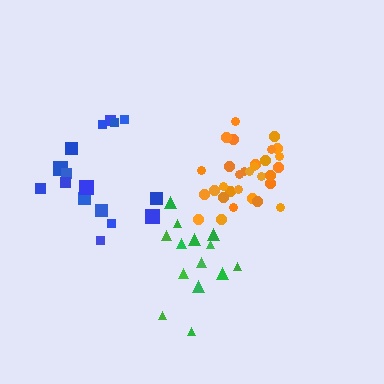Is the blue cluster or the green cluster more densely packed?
Green.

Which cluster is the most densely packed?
Orange.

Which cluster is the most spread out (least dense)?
Blue.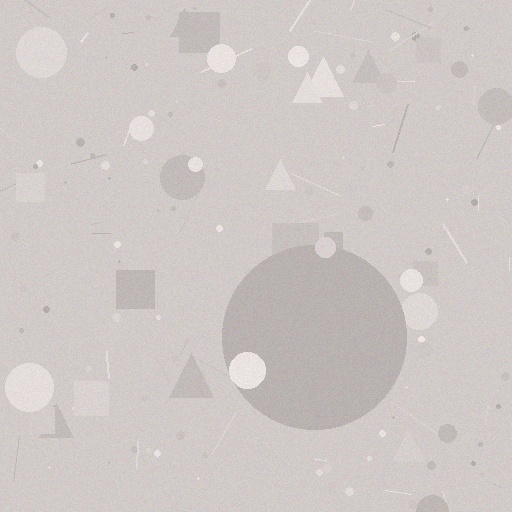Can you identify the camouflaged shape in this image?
The camouflaged shape is a circle.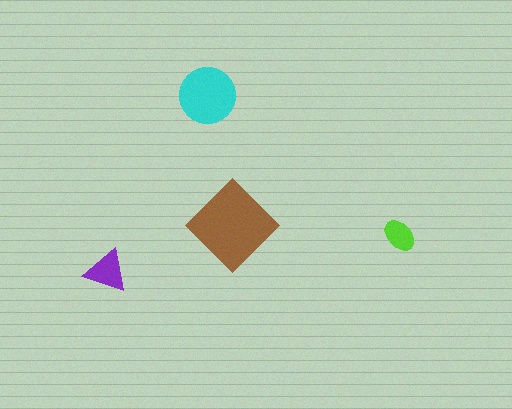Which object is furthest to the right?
The lime ellipse is rightmost.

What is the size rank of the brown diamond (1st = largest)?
1st.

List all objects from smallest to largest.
The lime ellipse, the purple triangle, the cyan circle, the brown diamond.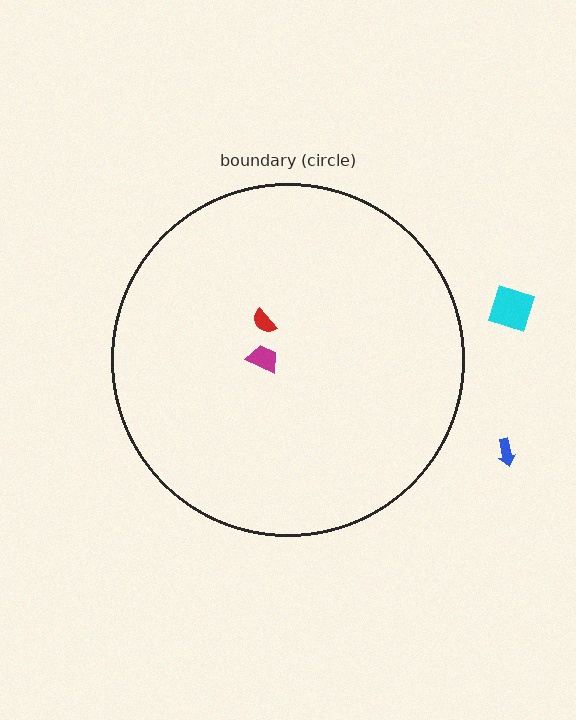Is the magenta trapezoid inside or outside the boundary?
Inside.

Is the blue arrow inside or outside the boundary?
Outside.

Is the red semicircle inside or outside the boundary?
Inside.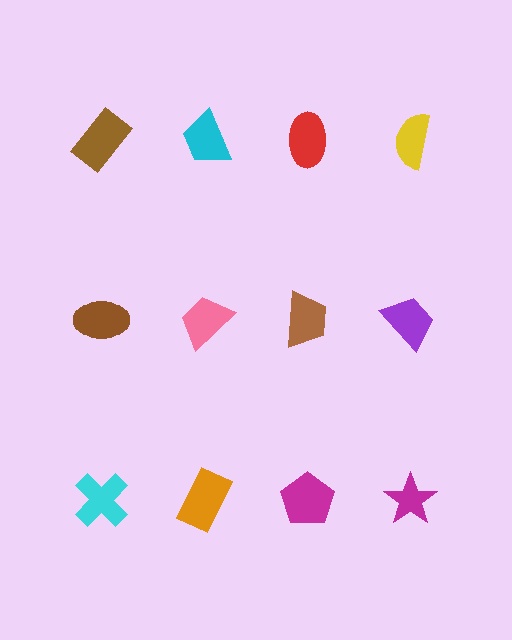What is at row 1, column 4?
A yellow semicircle.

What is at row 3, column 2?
An orange rectangle.